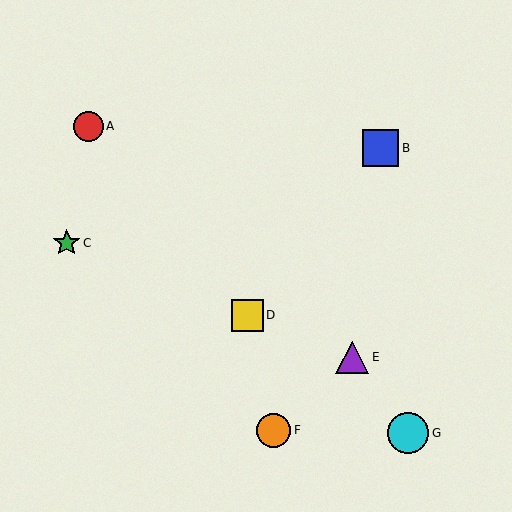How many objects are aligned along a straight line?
3 objects (C, D, E) are aligned along a straight line.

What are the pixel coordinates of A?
Object A is at (88, 126).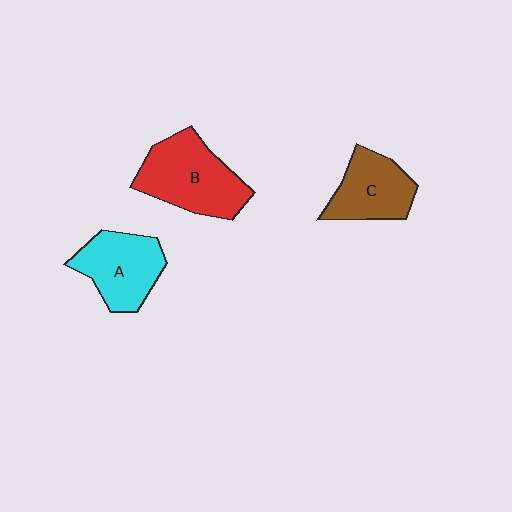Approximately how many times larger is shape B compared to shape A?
Approximately 1.2 times.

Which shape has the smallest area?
Shape C (brown).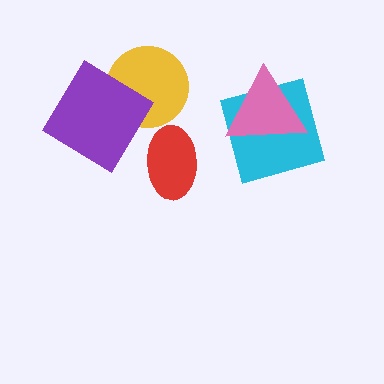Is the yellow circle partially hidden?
Yes, it is partially covered by another shape.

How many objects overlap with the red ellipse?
0 objects overlap with the red ellipse.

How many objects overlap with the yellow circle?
1 object overlaps with the yellow circle.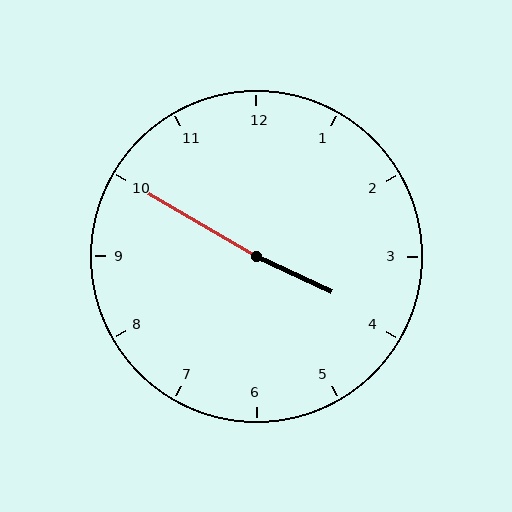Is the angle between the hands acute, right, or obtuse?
It is obtuse.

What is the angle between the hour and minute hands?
Approximately 175 degrees.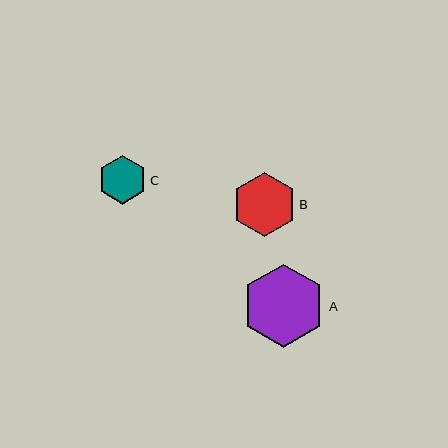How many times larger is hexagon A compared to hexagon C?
Hexagon A is approximately 1.7 times the size of hexagon C.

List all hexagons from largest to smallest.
From largest to smallest: A, B, C.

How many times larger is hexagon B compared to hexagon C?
Hexagon B is approximately 1.3 times the size of hexagon C.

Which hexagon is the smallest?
Hexagon C is the smallest with a size of approximately 49 pixels.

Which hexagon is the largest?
Hexagon A is the largest with a size of approximately 84 pixels.